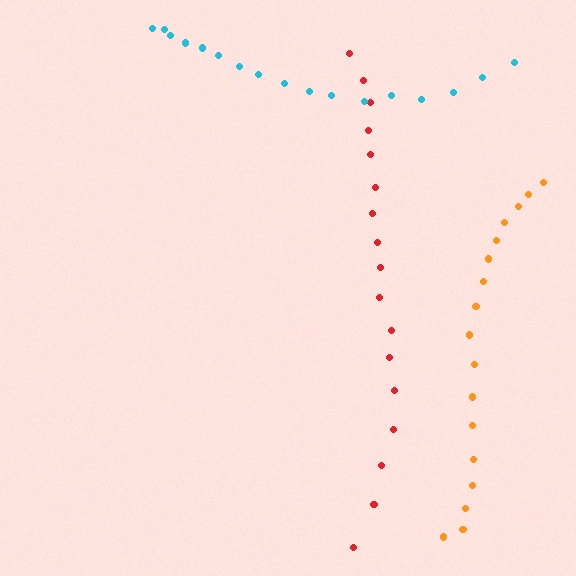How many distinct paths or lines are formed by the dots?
There are 3 distinct paths.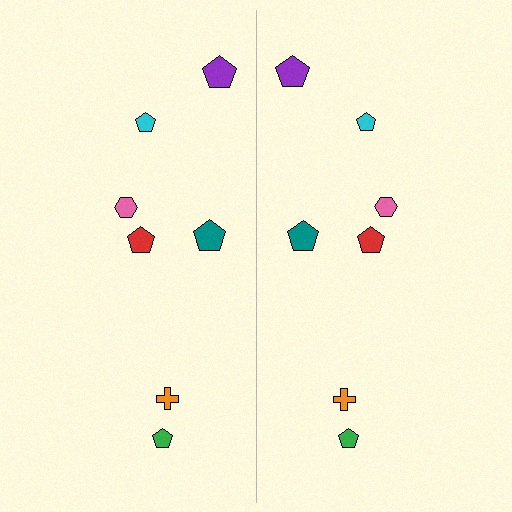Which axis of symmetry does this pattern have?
The pattern has a vertical axis of symmetry running through the center of the image.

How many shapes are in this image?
There are 14 shapes in this image.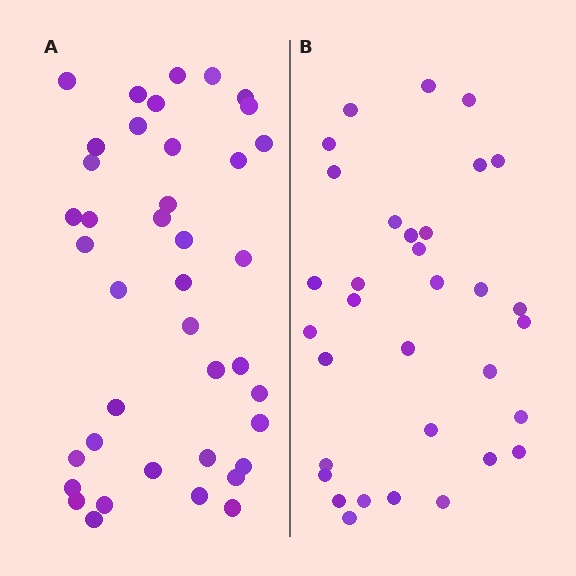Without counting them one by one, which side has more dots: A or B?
Region A (the left region) has more dots.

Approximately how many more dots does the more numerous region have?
Region A has roughly 8 or so more dots than region B.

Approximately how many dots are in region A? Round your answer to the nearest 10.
About 40 dots.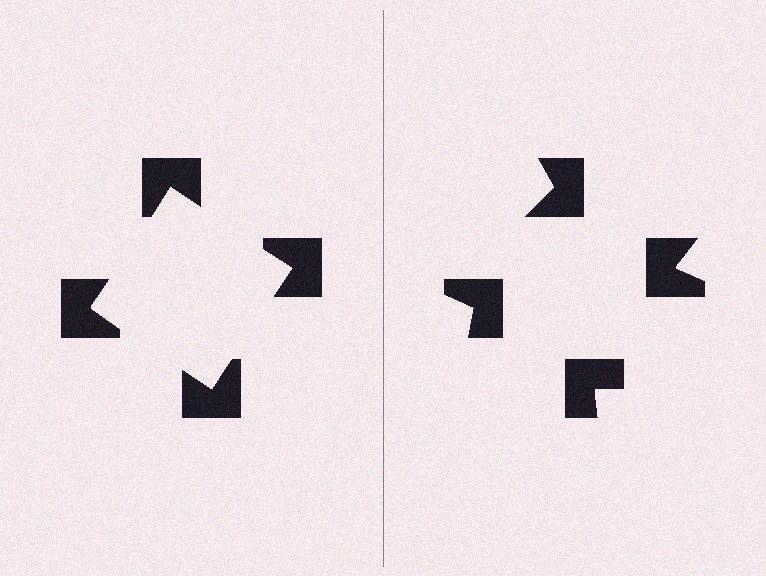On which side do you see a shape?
An illusory square appears on the left side. On the right side the wedge cuts are rotated, so no coherent shape forms.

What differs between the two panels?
The notched squares are positioned identically on both sides; only the wedge orientations differ. On the left they align to a square; on the right they are misaligned.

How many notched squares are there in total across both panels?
8 — 4 on each side.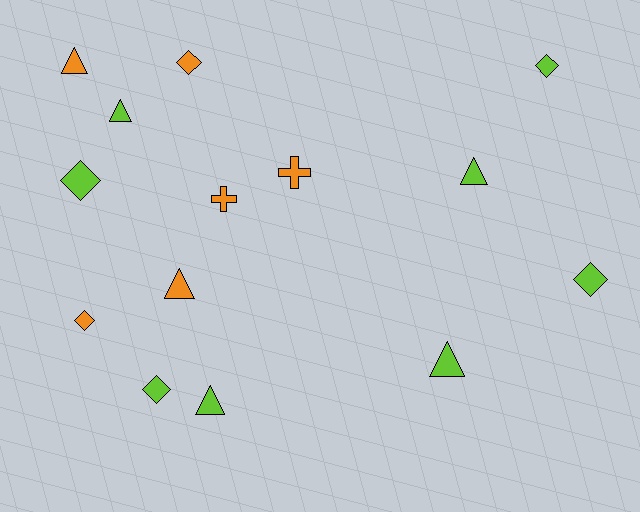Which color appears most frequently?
Lime, with 8 objects.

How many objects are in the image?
There are 14 objects.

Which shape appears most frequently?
Diamond, with 6 objects.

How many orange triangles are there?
There are 2 orange triangles.